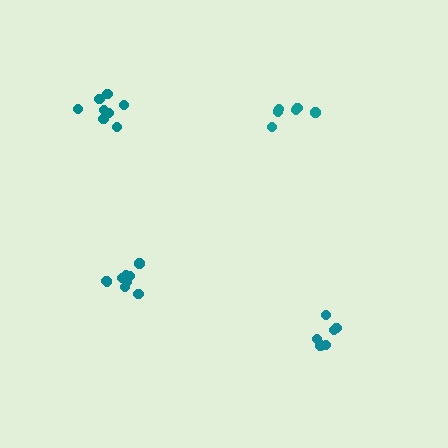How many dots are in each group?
Group 1: 8 dots, Group 2: 9 dots, Group 3: 6 dots, Group 4: 6 dots (29 total).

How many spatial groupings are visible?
There are 4 spatial groupings.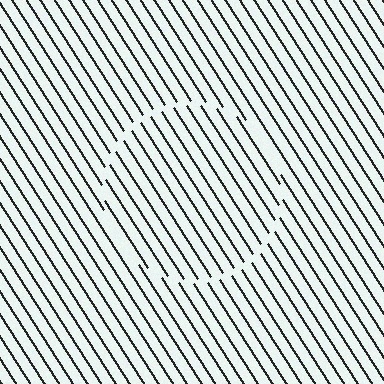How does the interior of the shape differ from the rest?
The interior of the shape contains the same grating, shifted by half a period — the contour is defined by the phase discontinuity where line-ends from the inner and outer gratings abut.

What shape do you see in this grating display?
An illusory circle. The interior of the shape contains the same grating, shifted by half a period — the contour is defined by the phase discontinuity where line-ends from the inner and outer gratings abut.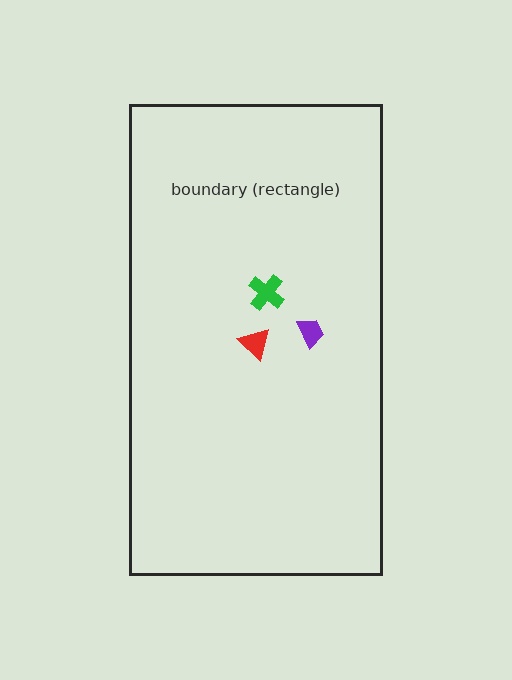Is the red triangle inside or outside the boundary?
Inside.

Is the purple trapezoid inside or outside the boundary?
Inside.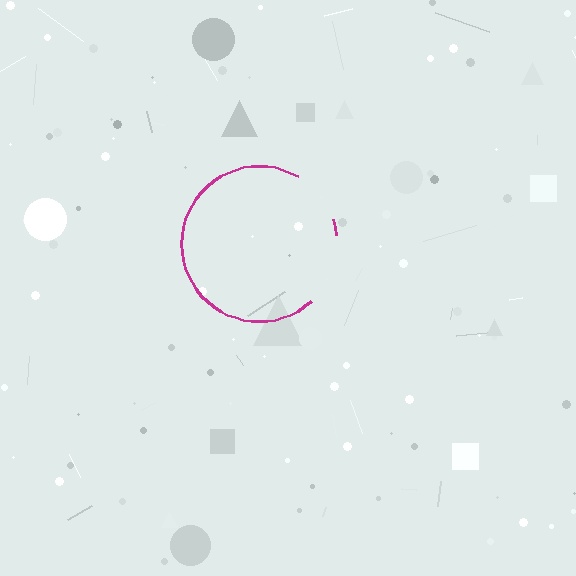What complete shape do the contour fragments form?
The contour fragments form a circle.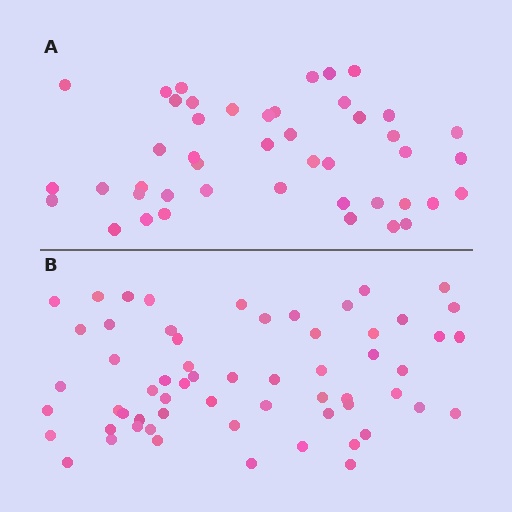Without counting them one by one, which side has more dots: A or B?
Region B (the bottom region) has more dots.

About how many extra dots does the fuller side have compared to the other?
Region B has approximately 15 more dots than region A.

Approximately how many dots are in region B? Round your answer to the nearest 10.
About 60 dots.